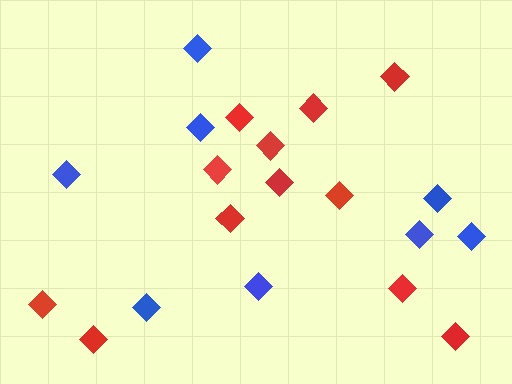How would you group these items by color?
There are 2 groups: one group of red diamonds (12) and one group of blue diamonds (8).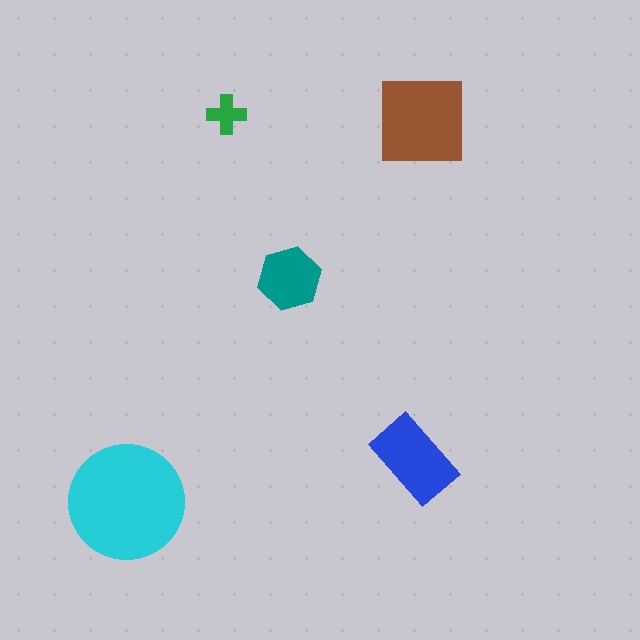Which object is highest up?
The green cross is topmost.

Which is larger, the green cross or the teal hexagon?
The teal hexagon.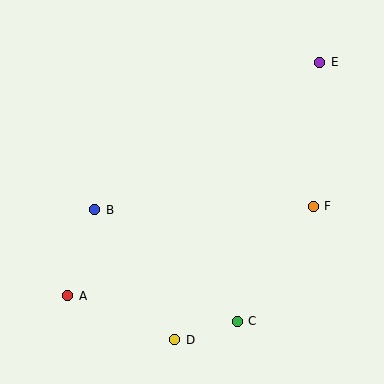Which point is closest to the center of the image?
Point B at (95, 210) is closest to the center.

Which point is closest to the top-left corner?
Point B is closest to the top-left corner.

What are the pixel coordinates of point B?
Point B is at (95, 210).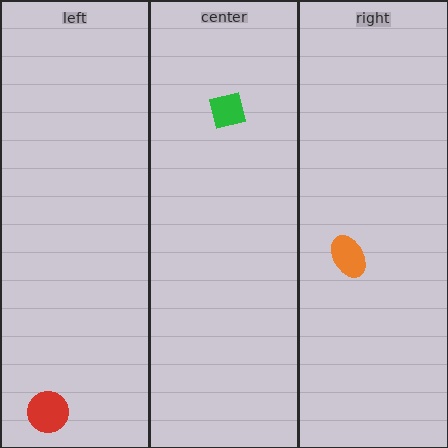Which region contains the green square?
The center region.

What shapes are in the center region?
The green square.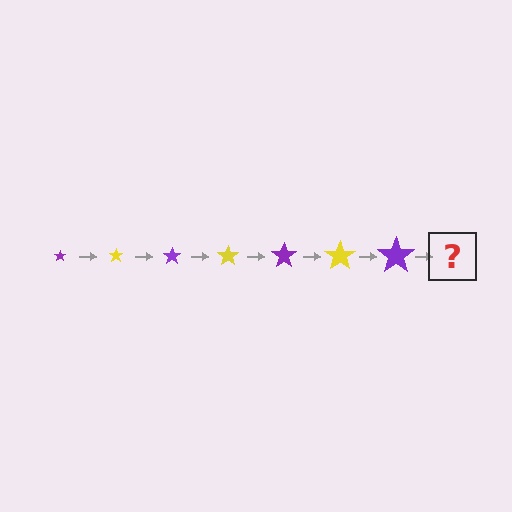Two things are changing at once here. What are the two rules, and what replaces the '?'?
The two rules are that the star grows larger each step and the color cycles through purple and yellow. The '?' should be a yellow star, larger than the previous one.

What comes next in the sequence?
The next element should be a yellow star, larger than the previous one.